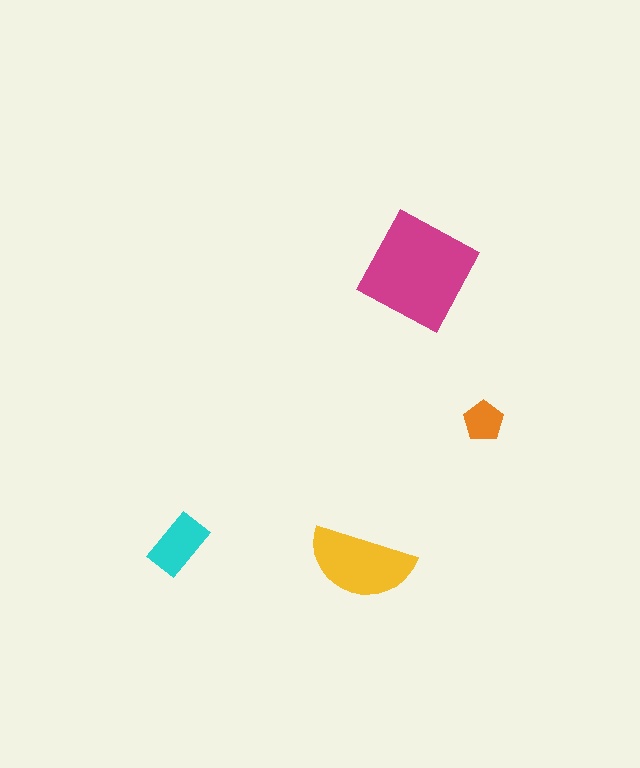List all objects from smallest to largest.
The orange pentagon, the cyan rectangle, the yellow semicircle, the magenta diamond.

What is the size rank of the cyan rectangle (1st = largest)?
3rd.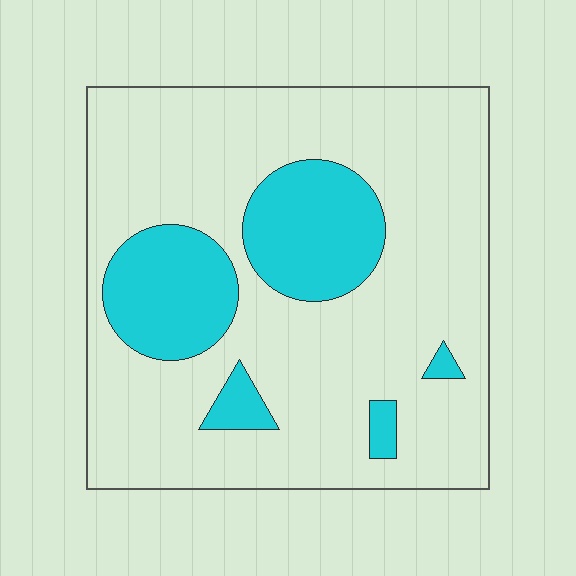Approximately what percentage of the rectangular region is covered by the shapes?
Approximately 20%.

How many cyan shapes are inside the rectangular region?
5.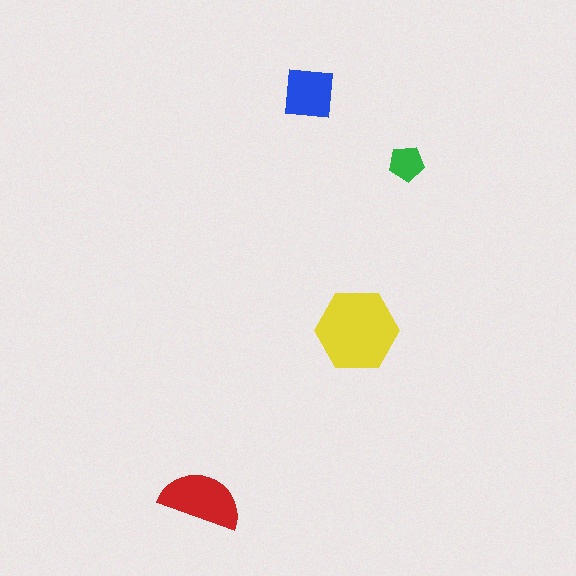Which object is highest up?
The blue square is topmost.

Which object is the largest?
The yellow hexagon.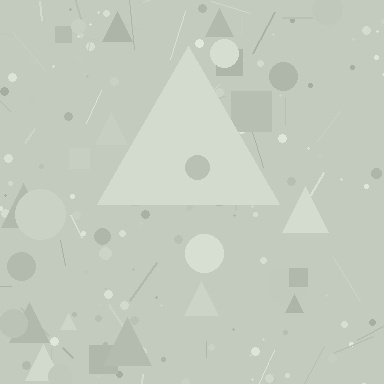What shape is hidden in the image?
A triangle is hidden in the image.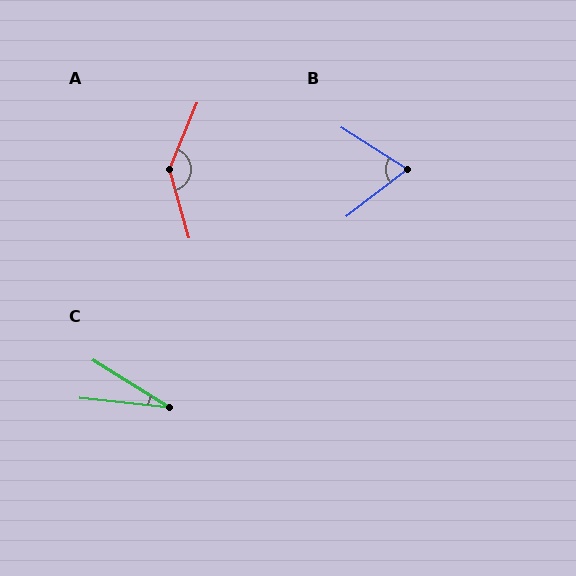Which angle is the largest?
A, at approximately 142 degrees.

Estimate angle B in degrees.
Approximately 70 degrees.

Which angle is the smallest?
C, at approximately 26 degrees.